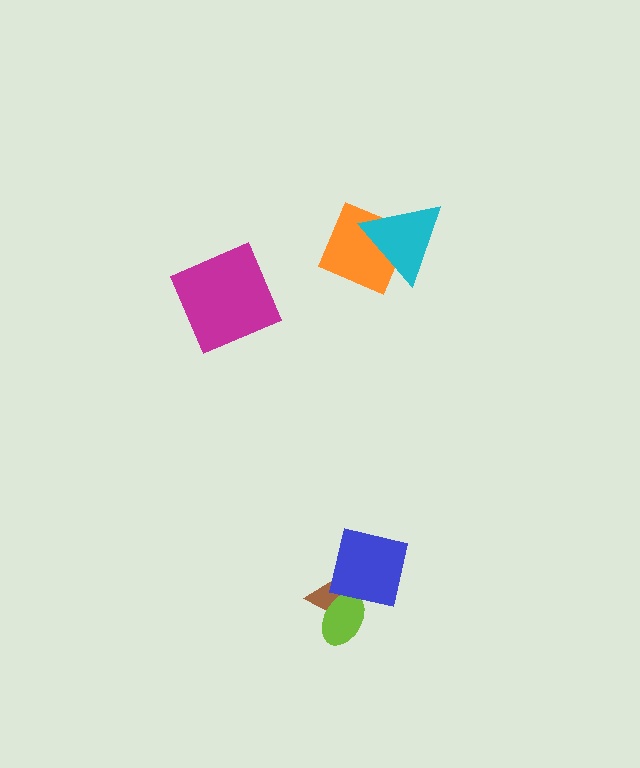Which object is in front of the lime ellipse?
The blue square is in front of the lime ellipse.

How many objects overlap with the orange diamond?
1 object overlaps with the orange diamond.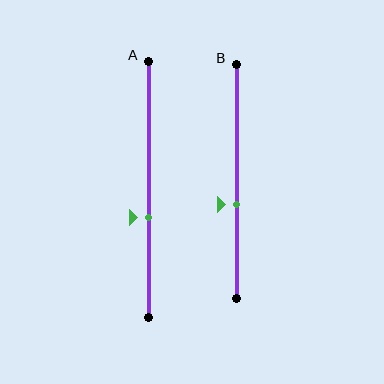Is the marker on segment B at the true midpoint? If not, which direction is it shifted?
No, the marker on segment B is shifted downward by about 10% of the segment length.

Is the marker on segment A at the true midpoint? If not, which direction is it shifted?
No, the marker on segment A is shifted downward by about 11% of the segment length.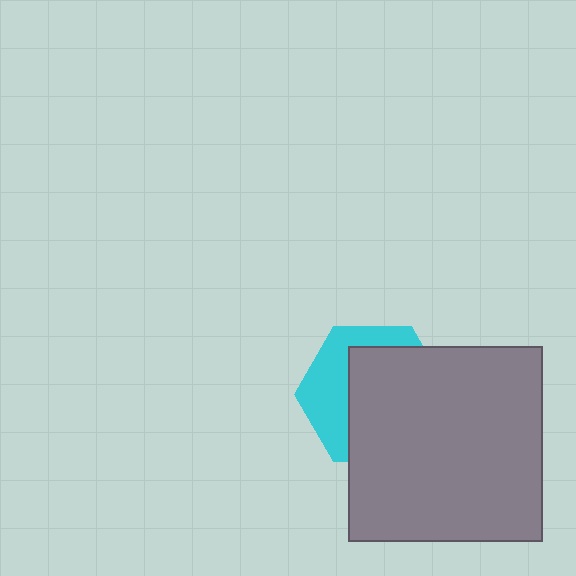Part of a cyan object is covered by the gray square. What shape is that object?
It is a hexagon.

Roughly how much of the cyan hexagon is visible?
A small part of it is visible (roughly 37%).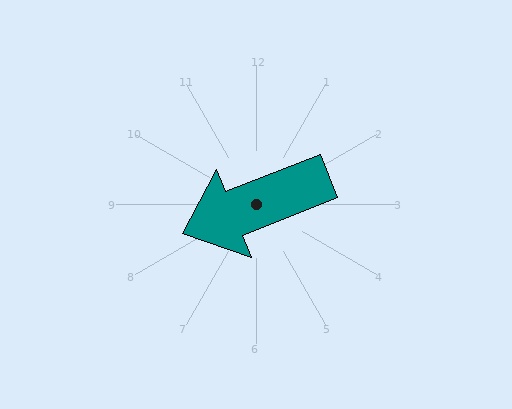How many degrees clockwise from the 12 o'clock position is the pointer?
Approximately 249 degrees.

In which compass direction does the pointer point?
West.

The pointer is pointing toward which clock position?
Roughly 8 o'clock.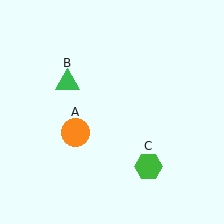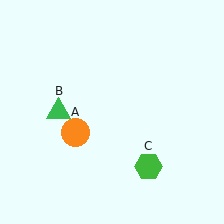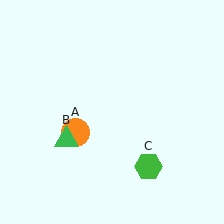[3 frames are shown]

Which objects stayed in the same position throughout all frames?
Orange circle (object A) and green hexagon (object C) remained stationary.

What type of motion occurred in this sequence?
The green triangle (object B) rotated counterclockwise around the center of the scene.